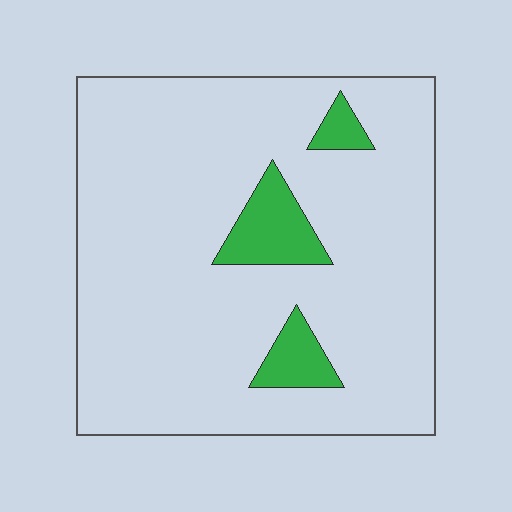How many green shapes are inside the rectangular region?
3.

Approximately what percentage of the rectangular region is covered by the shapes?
Approximately 10%.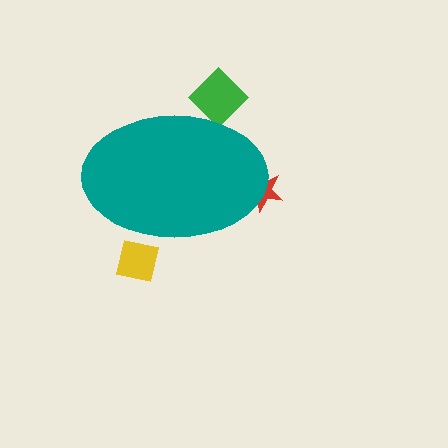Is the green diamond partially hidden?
Yes, the green diamond is partially hidden behind the teal ellipse.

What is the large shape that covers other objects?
A teal ellipse.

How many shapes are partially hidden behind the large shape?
3 shapes are partially hidden.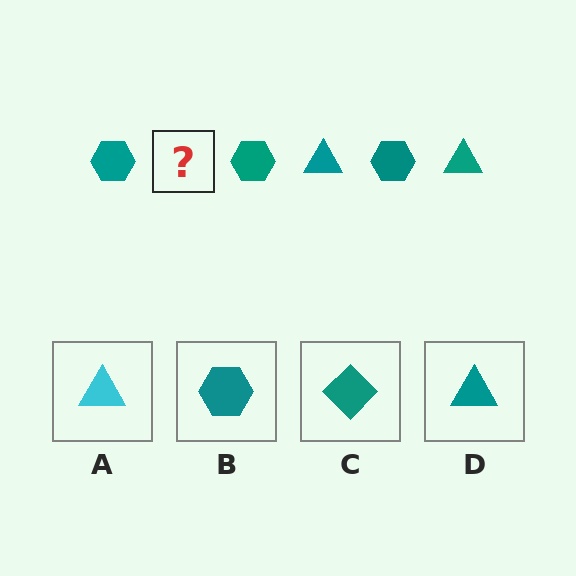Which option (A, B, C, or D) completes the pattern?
D.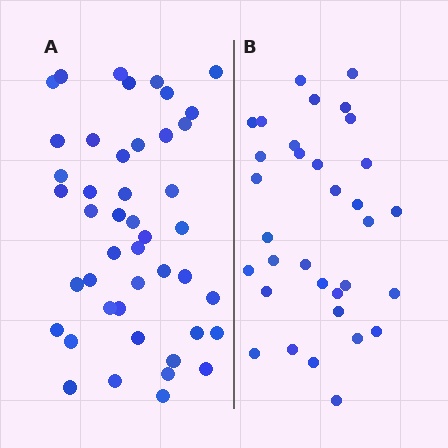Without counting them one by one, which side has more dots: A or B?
Region A (the left region) has more dots.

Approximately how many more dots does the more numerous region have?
Region A has roughly 12 or so more dots than region B.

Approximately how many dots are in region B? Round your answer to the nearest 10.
About 30 dots. (The exact count is 33, which rounds to 30.)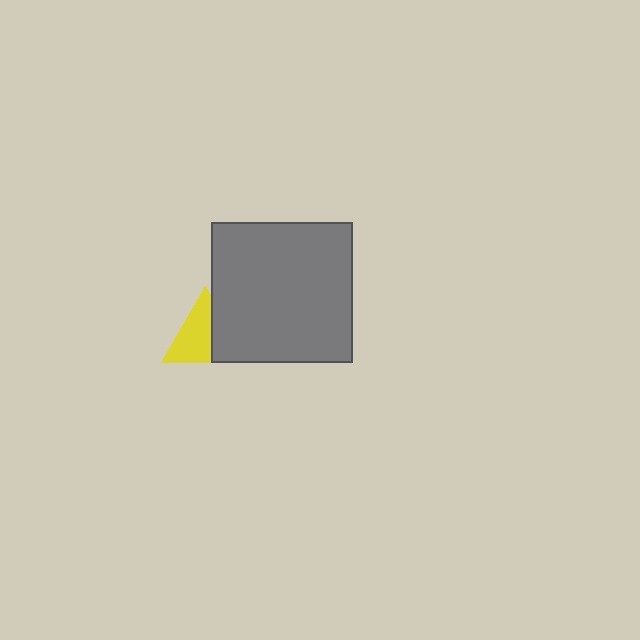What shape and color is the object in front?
The object in front is a gray square.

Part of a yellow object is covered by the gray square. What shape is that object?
It is a triangle.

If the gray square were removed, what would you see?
You would see the complete yellow triangle.